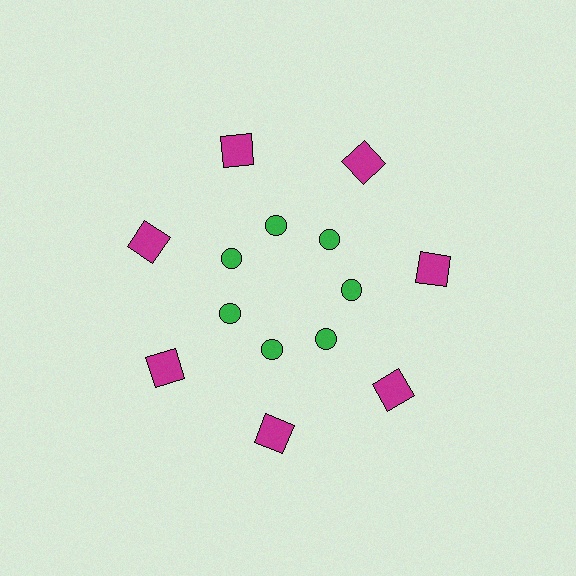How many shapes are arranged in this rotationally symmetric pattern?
There are 14 shapes, arranged in 7 groups of 2.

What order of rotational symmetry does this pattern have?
This pattern has 7-fold rotational symmetry.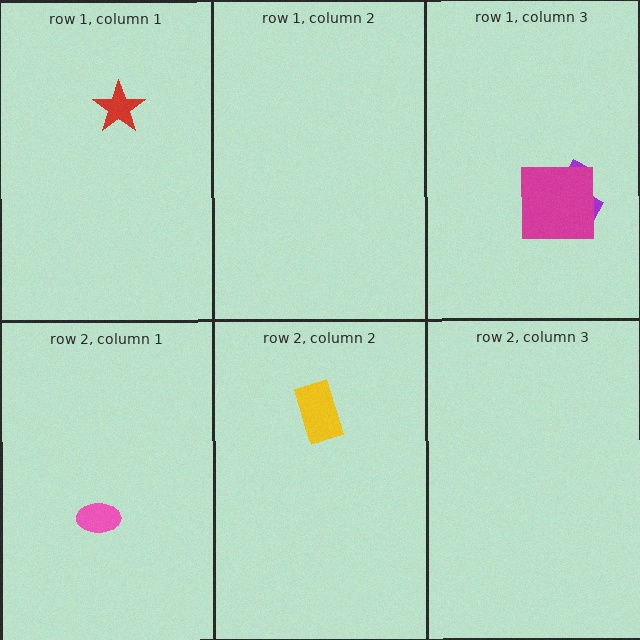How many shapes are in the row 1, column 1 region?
1.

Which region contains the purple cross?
The row 1, column 3 region.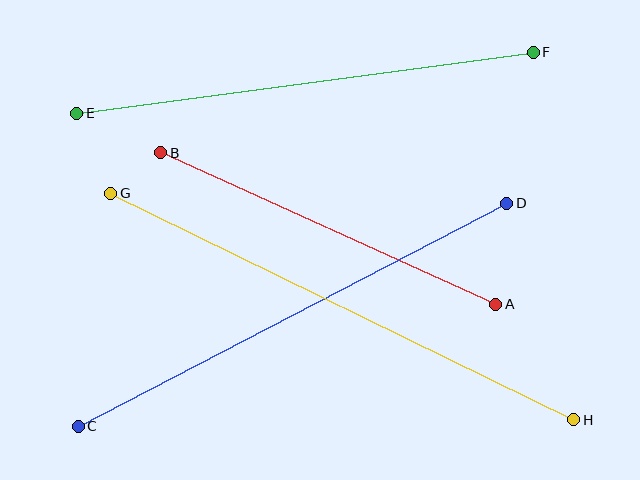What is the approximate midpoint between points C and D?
The midpoint is at approximately (293, 315) pixels.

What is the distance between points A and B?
The distance is approximately 368 pixels.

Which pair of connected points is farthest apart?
Points G and H are farthest apart.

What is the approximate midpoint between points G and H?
The midpoint is at approximately (342, 306) pixels.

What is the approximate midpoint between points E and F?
The midpoint is at approximately (305, 83) pixels.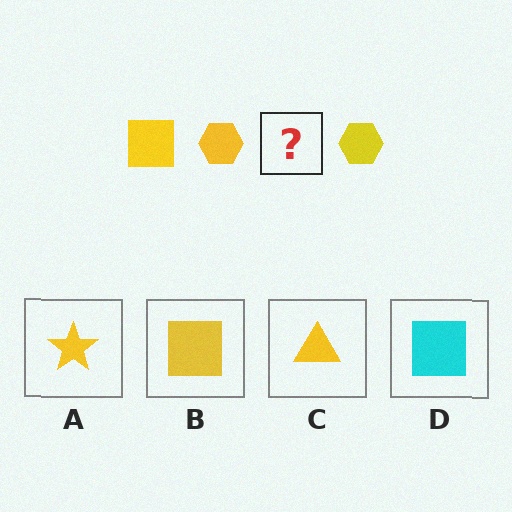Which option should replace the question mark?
Option B.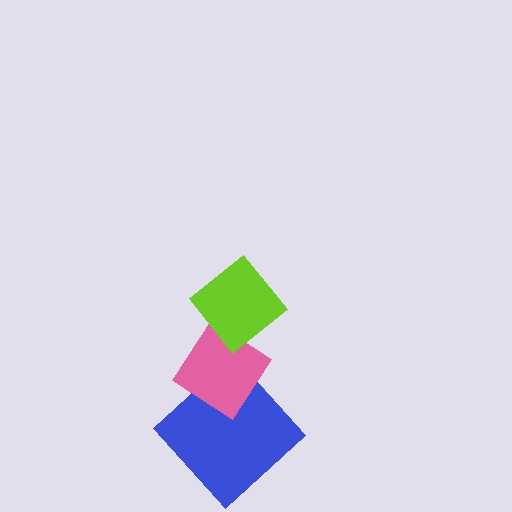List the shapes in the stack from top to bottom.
From top to bottom: the lime diamond, the pink diamond, the blue diamond.